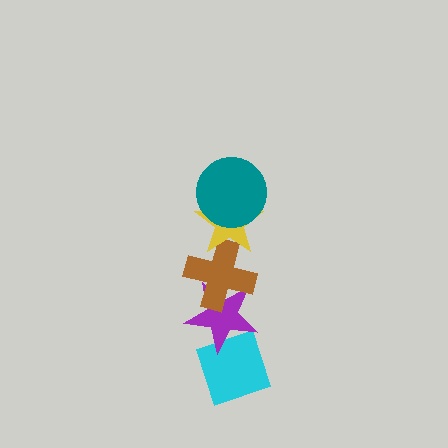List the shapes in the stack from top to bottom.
From top to bottom: the teal circle, the yellow star, the brown cross, the purple star, the cyan diamond.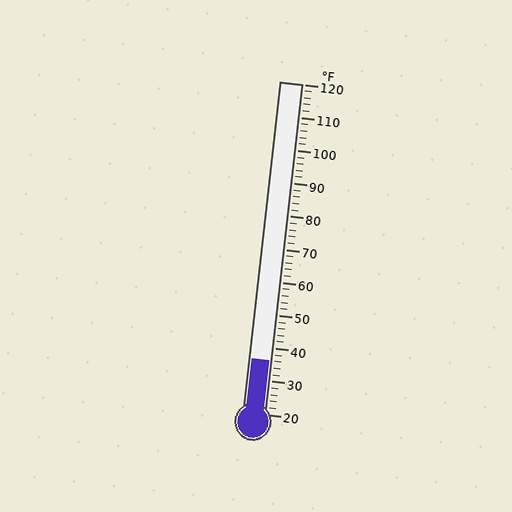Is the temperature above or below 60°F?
The temperature is below 60°F.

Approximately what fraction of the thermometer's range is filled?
The thermometer is filled to approximately 15% of its range.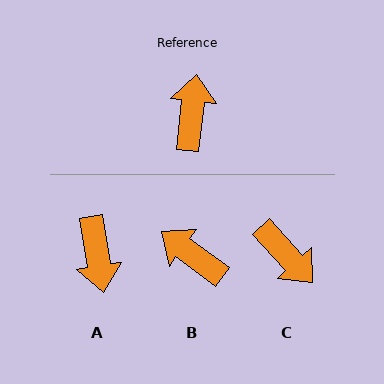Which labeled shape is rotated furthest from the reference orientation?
A, about 164 degrees away.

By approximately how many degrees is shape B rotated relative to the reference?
Approximately 61 degrees counter-clockwise.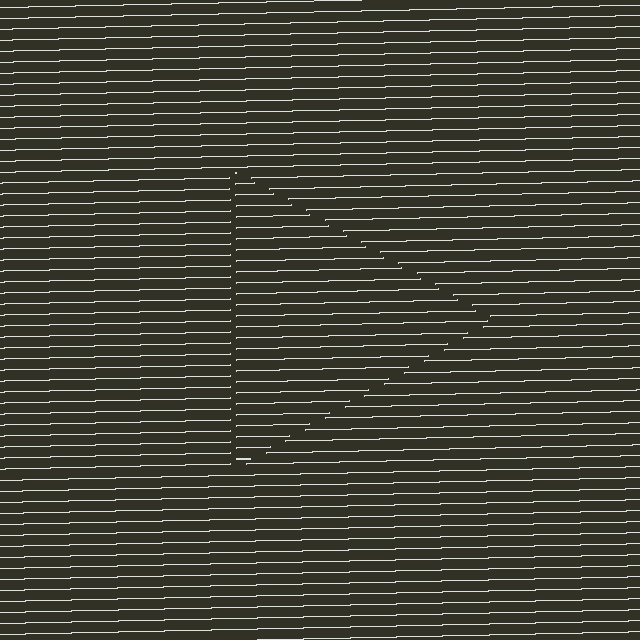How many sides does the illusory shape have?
3 sides — the line-ends trace a triangle.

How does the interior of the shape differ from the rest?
The interior of the shape contains the same grating, shifted by half a period — the contour is defined by the phase discontinuity where line-ends from the inner and outer gratings abut.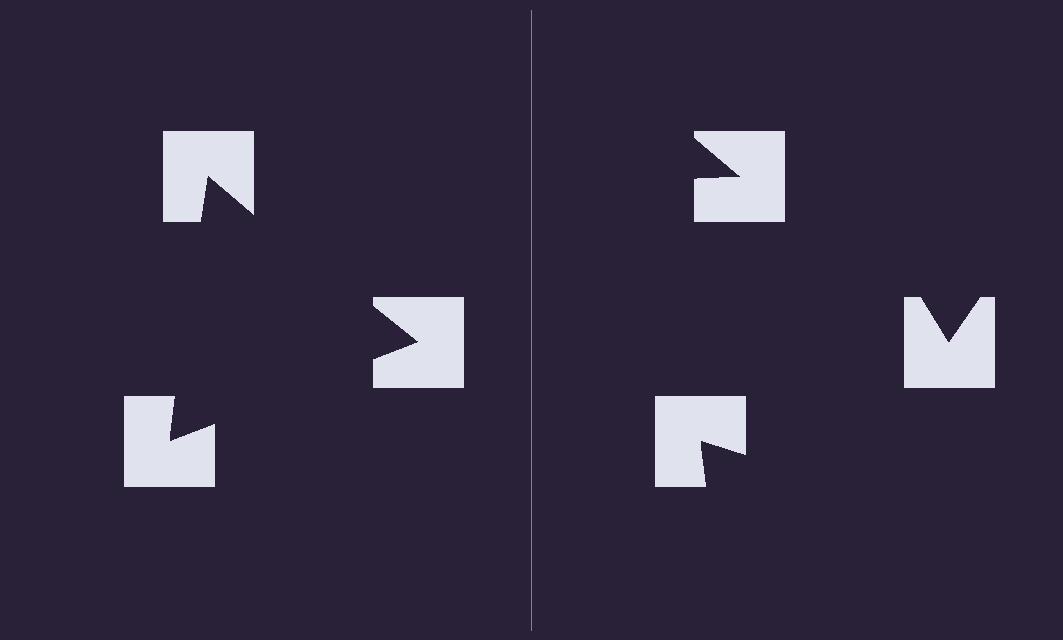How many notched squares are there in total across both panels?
6 — 3 on each side.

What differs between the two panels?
The notched squares are positioned identically on both sides; only the wedge orientations differ. On the left they align to a triangle; on the right they are misaligned.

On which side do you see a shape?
An illusory triangle appears on the left side. On the right side the wedge cuts are rotated, so no coherent shape forms.